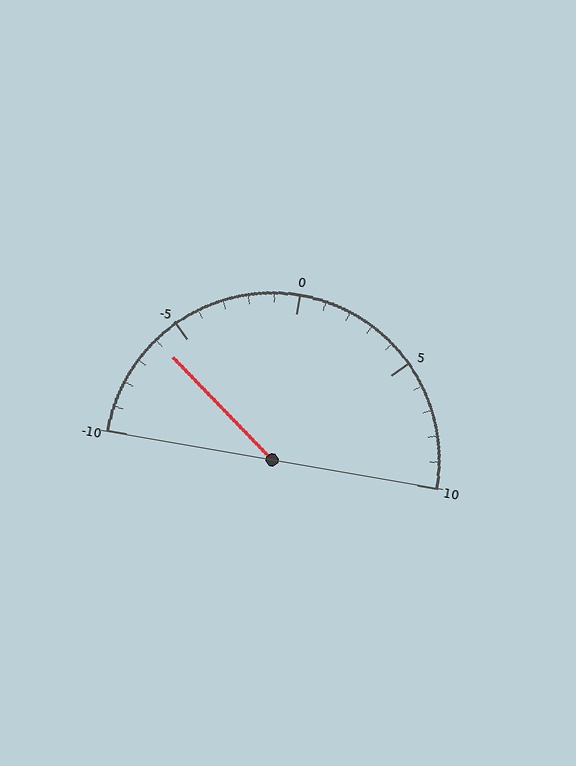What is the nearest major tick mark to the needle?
The nearest major tick mark is -5.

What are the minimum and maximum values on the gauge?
The gauge ranges from -10 to 10.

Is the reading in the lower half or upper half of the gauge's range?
The reading is in the lower half of the range (-10 to 10).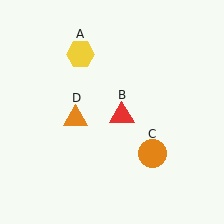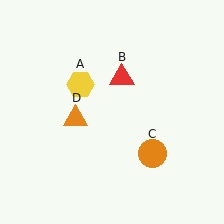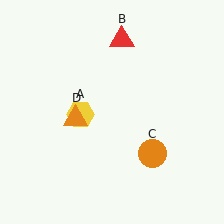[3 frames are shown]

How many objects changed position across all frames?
2 objects changed position: yellow hexagon (object A), red triangle (object B).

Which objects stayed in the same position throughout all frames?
Orange circle (object C) and orange triangle (object D) remained stationary.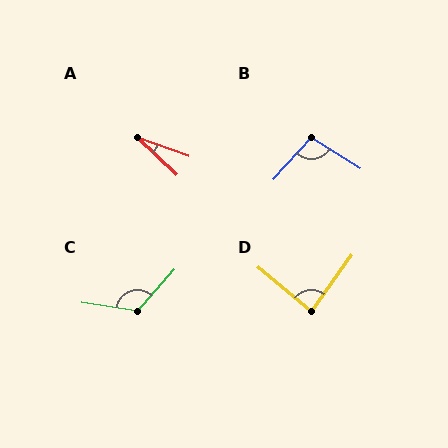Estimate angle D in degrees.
Approximately 86 degrees.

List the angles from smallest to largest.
A (24°), D (86°), B (101°), C (123°).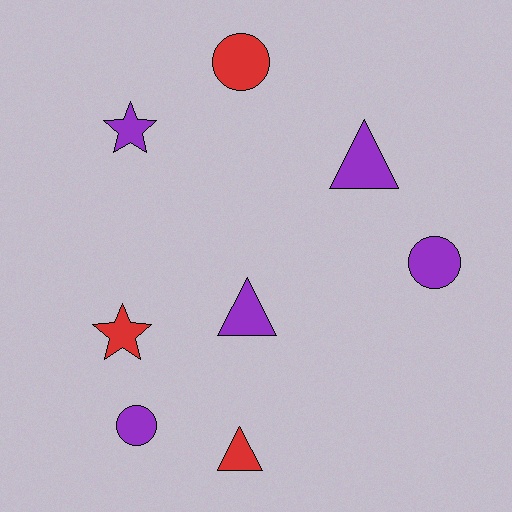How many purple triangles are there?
There are 2 purple triangles.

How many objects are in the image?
There are 8 objects.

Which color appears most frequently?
Purple, with 5 objects.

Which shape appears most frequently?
Circle, with 3 objects.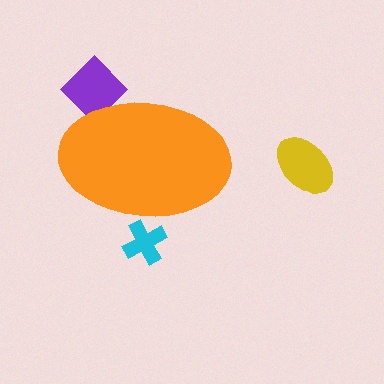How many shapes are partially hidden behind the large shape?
2 shapes are partially hidden.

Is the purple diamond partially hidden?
Yes, the purple diamond is partially hidden behind the orange ellipse.